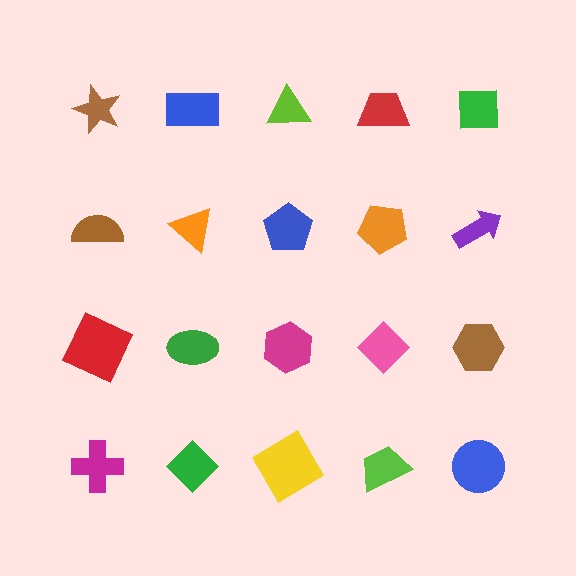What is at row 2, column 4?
An orange pentagon.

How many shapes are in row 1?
5 shapes.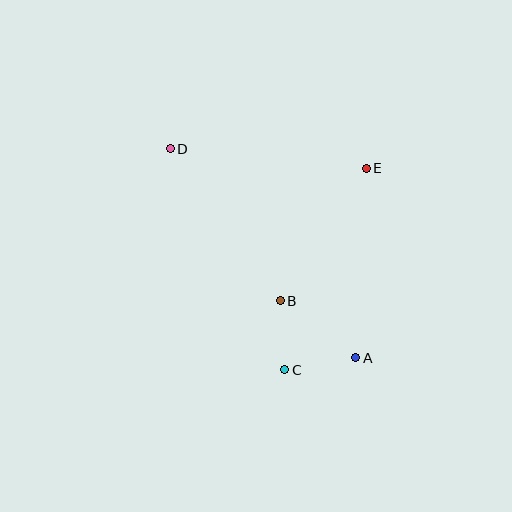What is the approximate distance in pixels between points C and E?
The distance between C and E is approximately 217 pixels.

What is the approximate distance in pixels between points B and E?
The distance between B and E is approximately 158 pixels.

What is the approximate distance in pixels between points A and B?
The distance between A and B is approximately 95 pixels.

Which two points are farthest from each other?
Points A and D are farthest from each other.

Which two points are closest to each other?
Points B and C are closest to each other.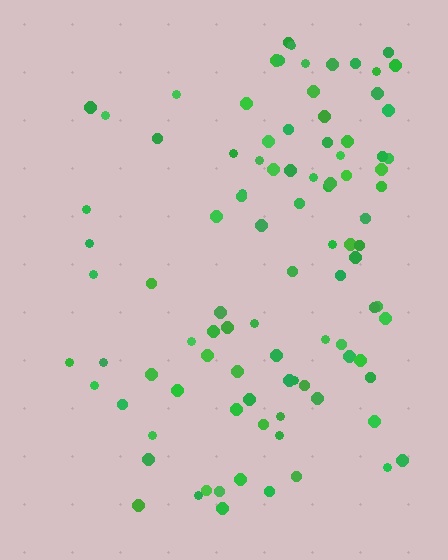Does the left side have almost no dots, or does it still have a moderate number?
Still a moderate number, just noticeably fewer than the right.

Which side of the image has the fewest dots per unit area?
The left.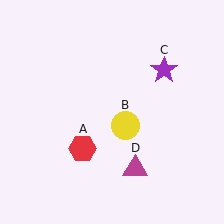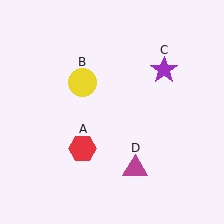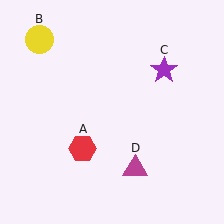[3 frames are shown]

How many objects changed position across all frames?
1 object changed position: yellow circle (object B).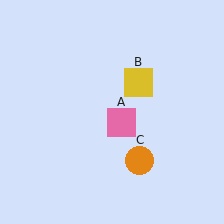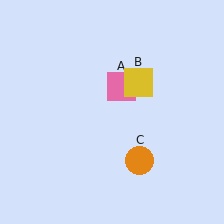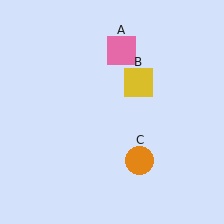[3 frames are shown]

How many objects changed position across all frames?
1 object changed position: pink square (object A).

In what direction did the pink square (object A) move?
The pink square (object A) moved up.